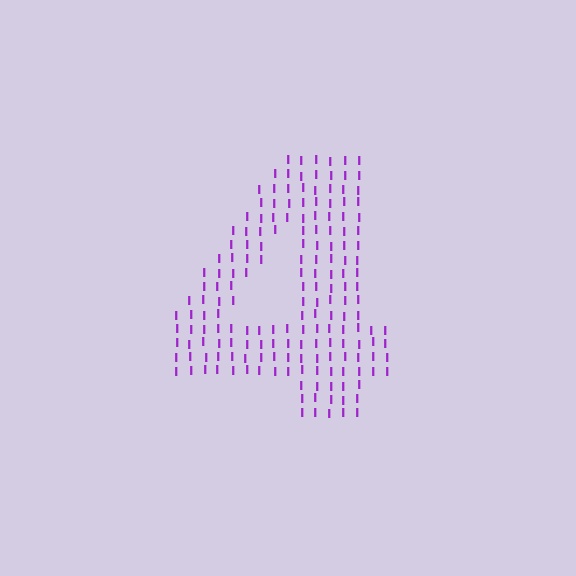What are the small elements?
The small elements are letter I's.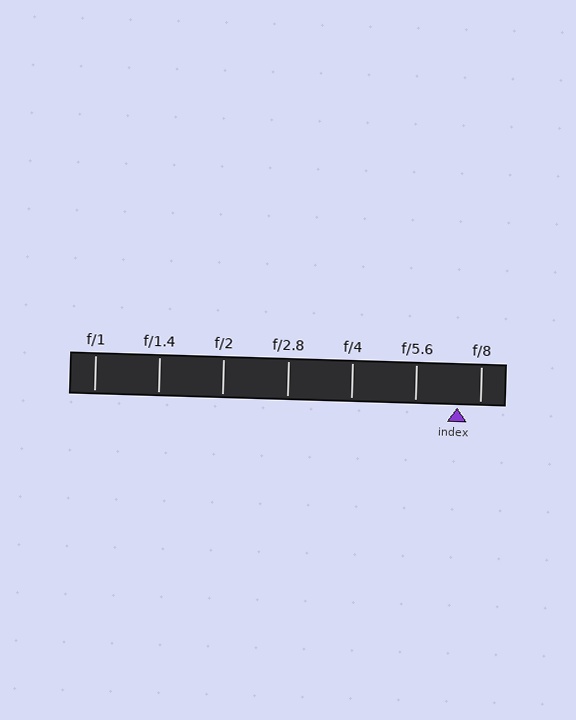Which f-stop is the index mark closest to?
The index mark is closest to f/8.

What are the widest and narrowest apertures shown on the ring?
The widest aperture shown is f/1 and the narrowest is f/8.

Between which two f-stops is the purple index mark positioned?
The index mark is between f/5.6 and f/8.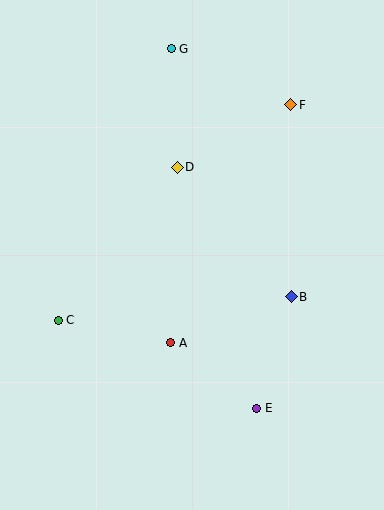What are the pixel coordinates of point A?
Point A is at (171, 343).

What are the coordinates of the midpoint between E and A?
The midpoint between E and A is at (214, 375).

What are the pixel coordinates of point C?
Point C is at (58, 320).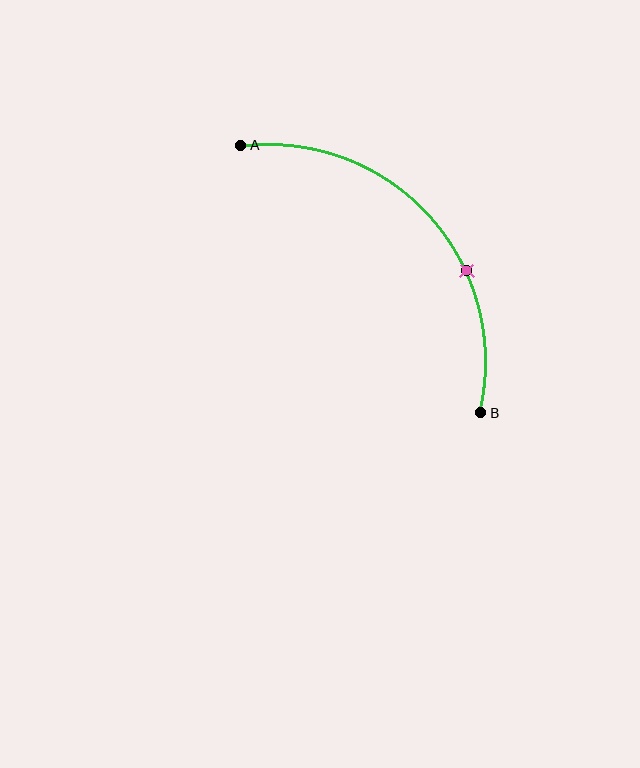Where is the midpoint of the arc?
The arc midpoint is the point on the curve farthest from the straight line joining A and B. It sits above and to the right of that line.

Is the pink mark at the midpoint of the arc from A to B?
No. The pink mark lies on the arc but is closer to endpoint B. The arc midpoint would be at the point on the curve equidistant along the arc from both A and B.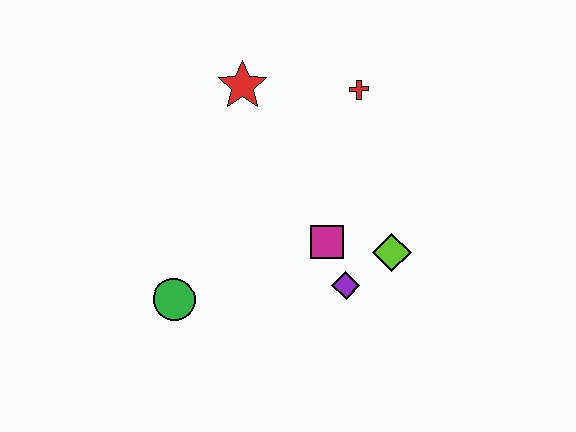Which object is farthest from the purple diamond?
The red star is farthest from the purple diamond.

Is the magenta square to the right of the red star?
Yes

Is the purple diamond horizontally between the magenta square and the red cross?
Yes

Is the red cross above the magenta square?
Yes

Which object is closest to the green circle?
The magenta square is closest to the green circle.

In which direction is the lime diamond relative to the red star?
The lime diamond is below the red star.